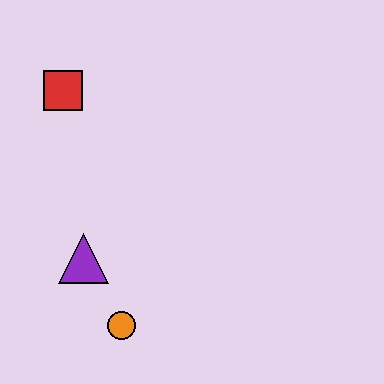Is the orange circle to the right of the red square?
Yes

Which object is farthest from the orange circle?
The red square is farthest from the orange circle.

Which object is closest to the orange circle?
The purple triangle is closest to the orange circle.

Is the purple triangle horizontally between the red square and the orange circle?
Yes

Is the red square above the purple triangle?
Yes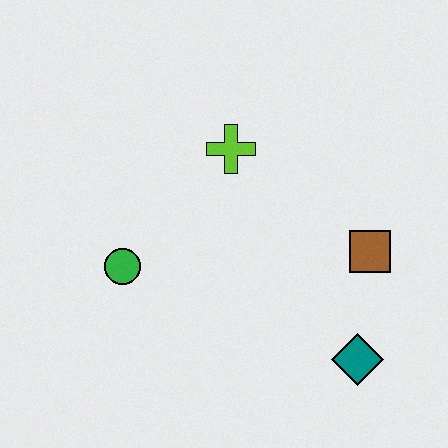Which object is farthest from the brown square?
The green circle is farthest from the brown square.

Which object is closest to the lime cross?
The green circle is closest to the lime cross.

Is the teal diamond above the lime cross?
No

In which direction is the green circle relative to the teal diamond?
The green circle is to the left of the teal diamond.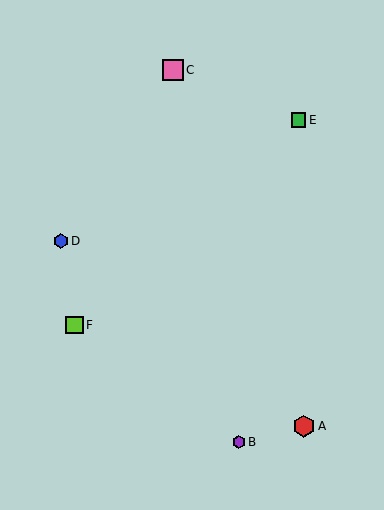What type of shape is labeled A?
Shape A is a red hexagon.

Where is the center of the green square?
The center of the green square is at (298, 120).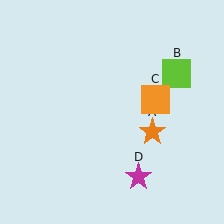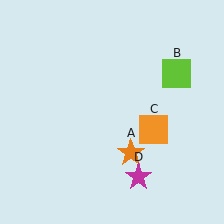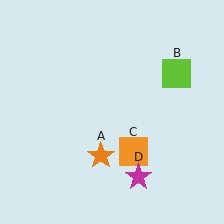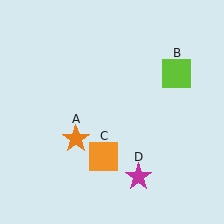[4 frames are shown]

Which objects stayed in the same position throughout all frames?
Lime square (object B) and magenta star (object D) remained stationary.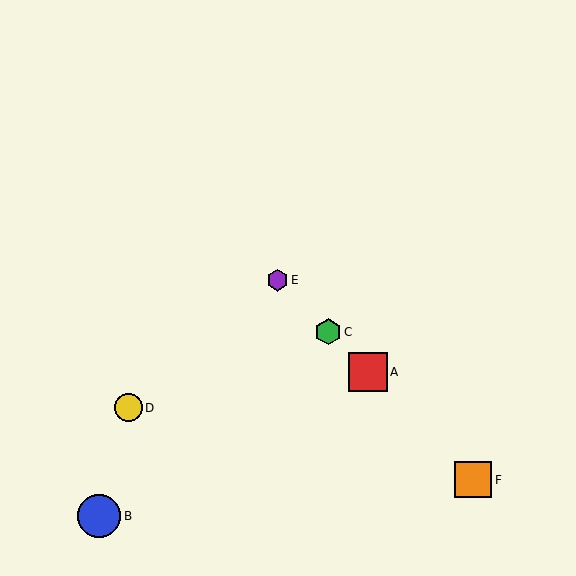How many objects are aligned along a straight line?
4 objects (A, C, E, F) are aligned along a straight line.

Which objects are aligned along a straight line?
Objects A, C, E, F are aligned along a straight line.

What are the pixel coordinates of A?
Object A is at (368, 372).